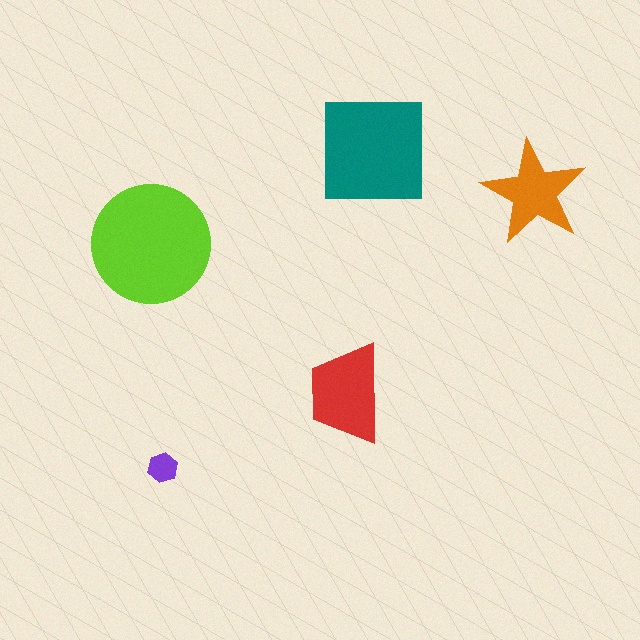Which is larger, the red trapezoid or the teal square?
The teal square.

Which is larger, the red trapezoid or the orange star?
The red trapezoid.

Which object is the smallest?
The purple hexagon.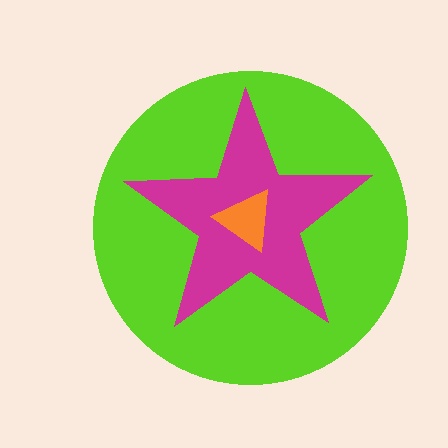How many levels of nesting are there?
3.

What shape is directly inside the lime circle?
The magenta star.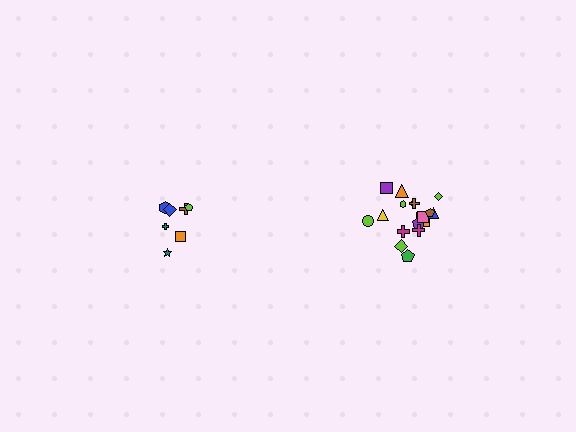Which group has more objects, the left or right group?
The right group.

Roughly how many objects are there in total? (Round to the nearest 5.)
Roughly 25 objects in total.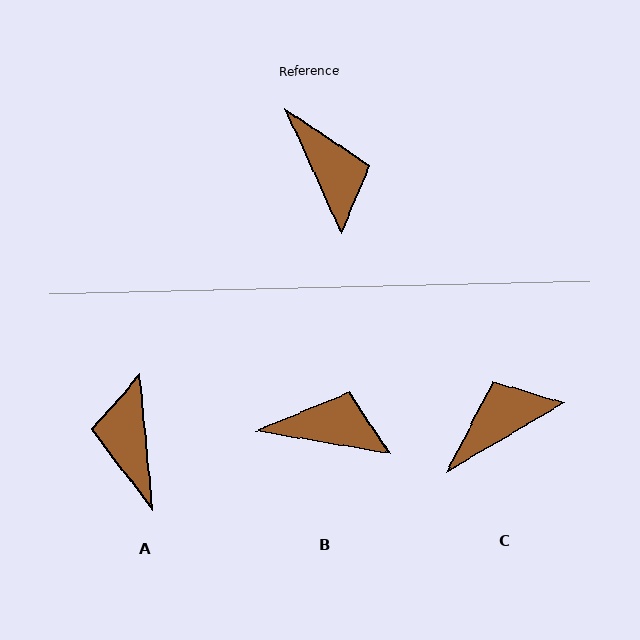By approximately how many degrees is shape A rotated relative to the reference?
Approximately 161 degrees counter-clockwise.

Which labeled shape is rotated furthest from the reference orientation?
A, about 161 degrees away.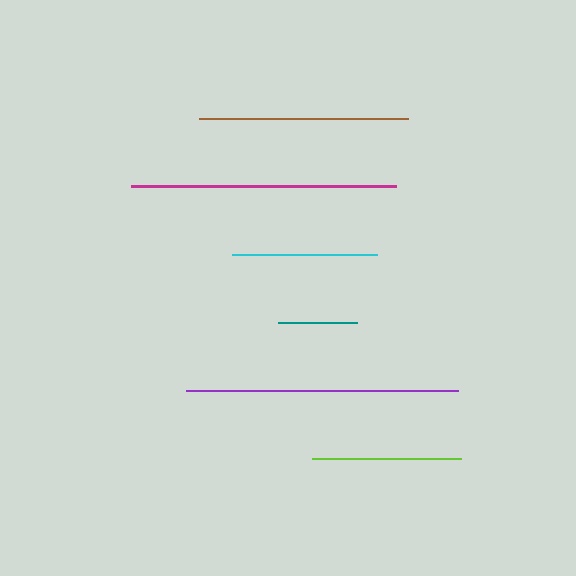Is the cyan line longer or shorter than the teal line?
The cyan line is longer than the teal line.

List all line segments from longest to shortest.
From longest to shortest: purple, magenta, brown, lime, cyan, teal.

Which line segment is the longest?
The purple line is the longest at approximately 272 pixels.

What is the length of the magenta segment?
The magenta segment is approximately 265 pixels long.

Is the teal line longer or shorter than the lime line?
The lime line is longer than the teal line.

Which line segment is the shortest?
The teal line is the shortest at approximately 79 pixels.